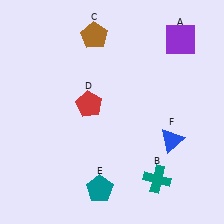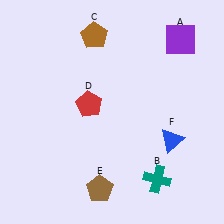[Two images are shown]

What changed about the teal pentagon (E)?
In Image 1, E is teal. In Image 2, it changed to brown.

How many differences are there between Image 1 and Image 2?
There is 1 difference between the two images.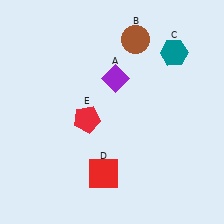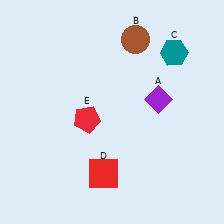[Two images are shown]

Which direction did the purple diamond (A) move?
The purple diamond (A) moved right.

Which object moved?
The purple diamond (A) moved right.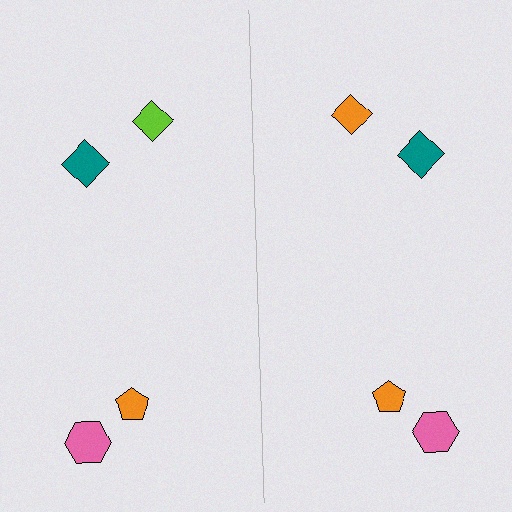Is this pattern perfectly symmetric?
No, the pattern is not perfectly symmetric. The orange diamond on the right side breaks the symmetry — its mirror counterpart is lime.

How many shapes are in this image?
There are 8 shapes in this image.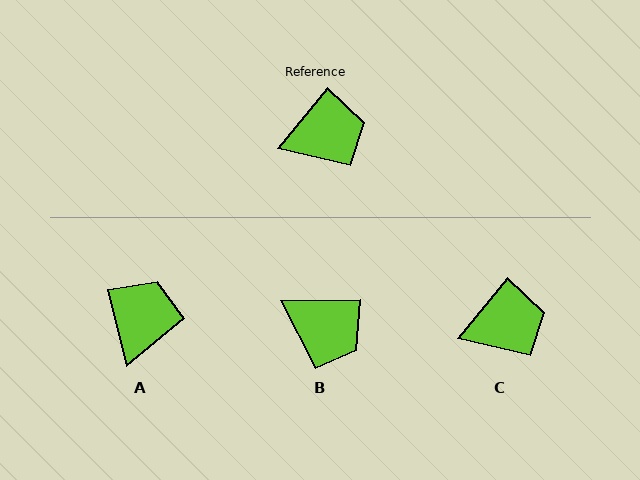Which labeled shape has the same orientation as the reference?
C.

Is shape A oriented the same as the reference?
No, it is off by about 53 degrees.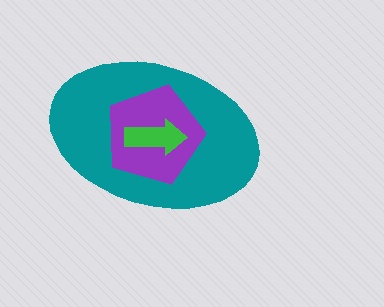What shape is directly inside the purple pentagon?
The green arrow.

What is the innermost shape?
The green arrow.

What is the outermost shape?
The teal ellipse.